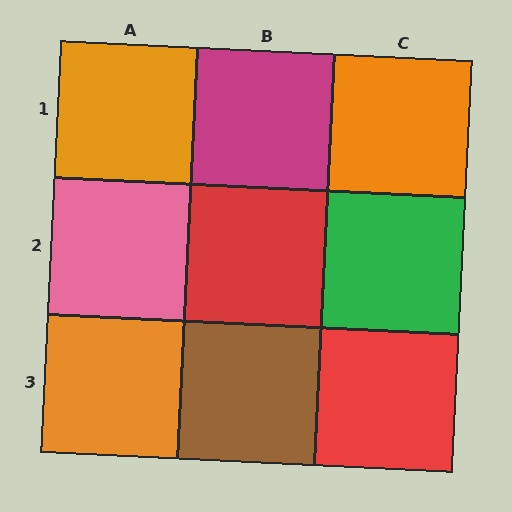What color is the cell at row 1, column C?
Orange.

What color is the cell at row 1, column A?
Orange.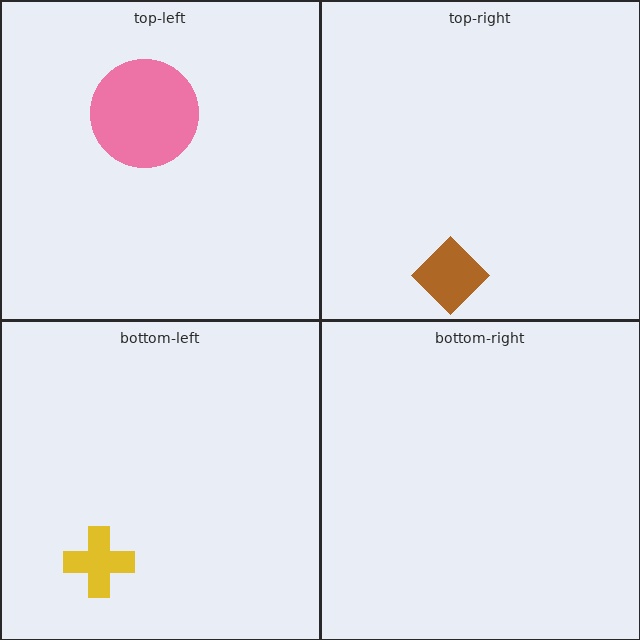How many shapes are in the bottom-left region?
1.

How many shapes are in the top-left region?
1.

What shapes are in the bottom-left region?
The yellow cross.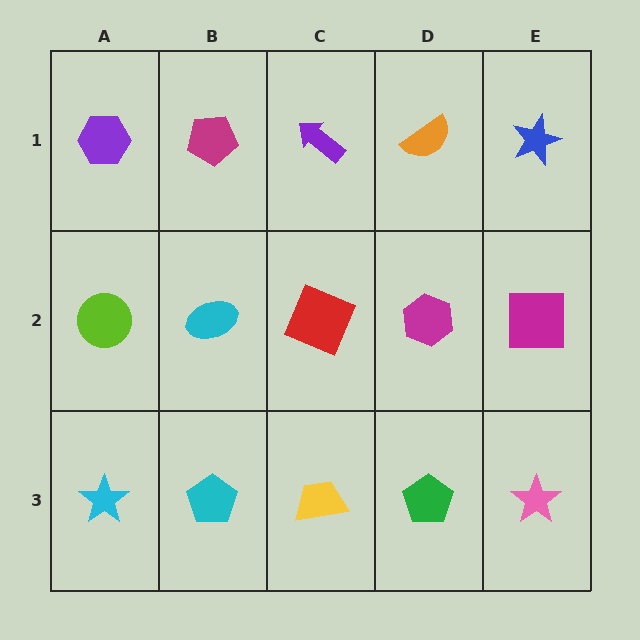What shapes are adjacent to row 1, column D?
A magenta hexagon (row 2, column D), a purple arrow (row 1, column C), a blue star (row 1, column E).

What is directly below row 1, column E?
A magenta square.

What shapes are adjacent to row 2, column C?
A purple arrow (row 1, column C), a yellow trapezoid (row 3, column C), a cyan ellipse (row 2, column B), a magenta hexagon (row 2, column D).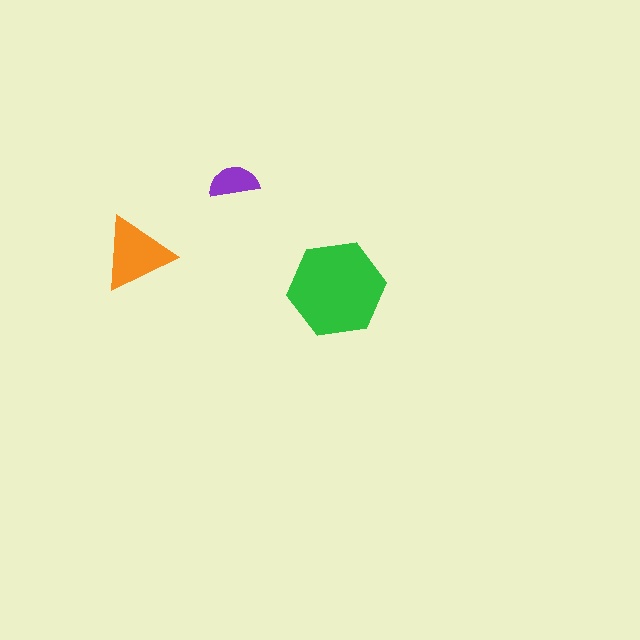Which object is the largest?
The green hexagon.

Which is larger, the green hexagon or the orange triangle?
The green hexagon.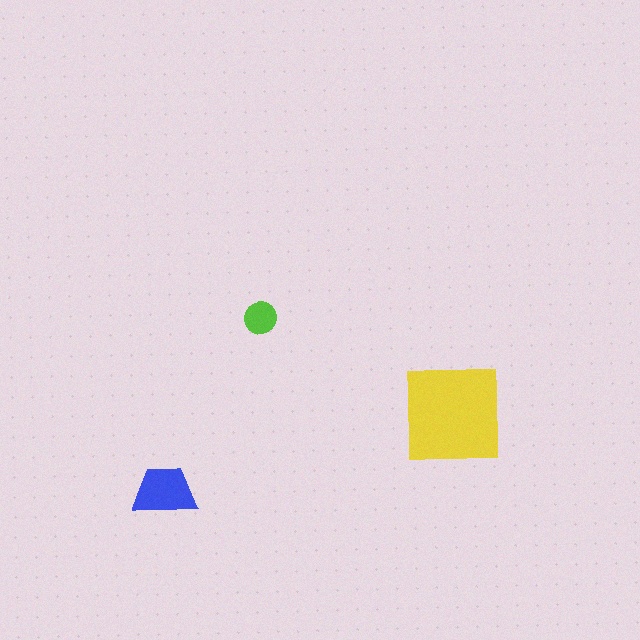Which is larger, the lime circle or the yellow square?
The yellow square.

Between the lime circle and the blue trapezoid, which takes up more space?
The blue trapezoid.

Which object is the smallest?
The lime circle.